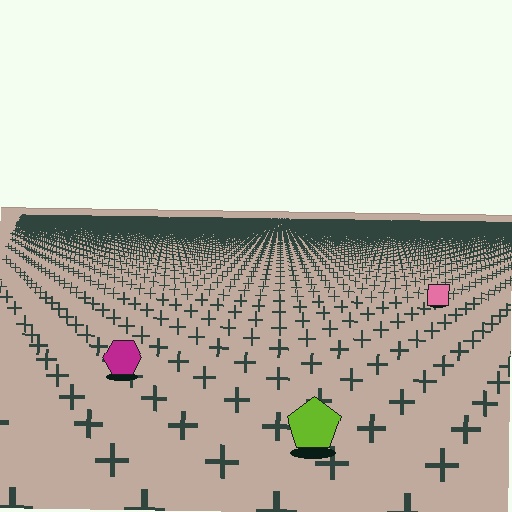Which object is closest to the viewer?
The lime pentagon is closest. The texture marks near it are larger and more spread out.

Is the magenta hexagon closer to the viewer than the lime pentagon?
No. The lime pentagon is closer — you can tell from the texture gradient: the ground texture is coarser near it.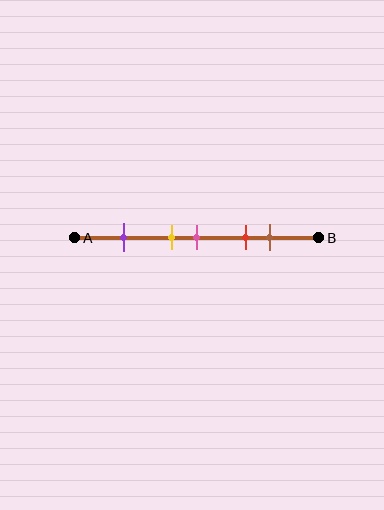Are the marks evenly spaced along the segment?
No, the marks are not evenly spaced.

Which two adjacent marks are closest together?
The yellow and pink marks are the closest adjacent pair.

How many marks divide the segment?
There are 5 marks dividing the segment.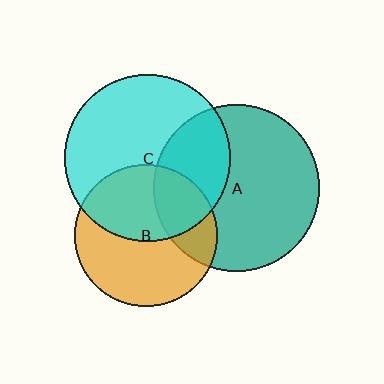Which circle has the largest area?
Circle C (cyan).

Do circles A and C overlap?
Yes.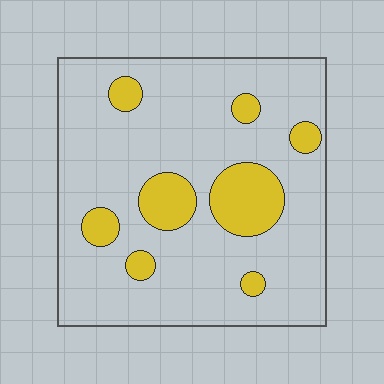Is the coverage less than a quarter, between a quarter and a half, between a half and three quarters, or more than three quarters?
Less than a quarter.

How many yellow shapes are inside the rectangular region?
8.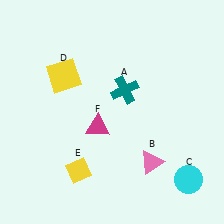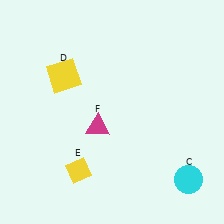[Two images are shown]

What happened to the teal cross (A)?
The teal cross (A) was removed in Image 2. It was in the top-right area of Image 1.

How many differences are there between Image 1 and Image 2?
There are 2 differences between the two images.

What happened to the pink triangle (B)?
The pink triangle (B) was removed in Image 2. It was in the bottom-right area of Image 1.